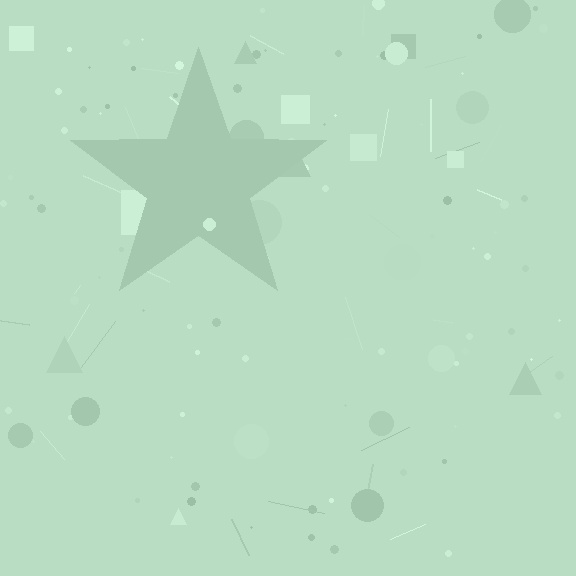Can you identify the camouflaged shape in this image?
The camouflaged shape is a star.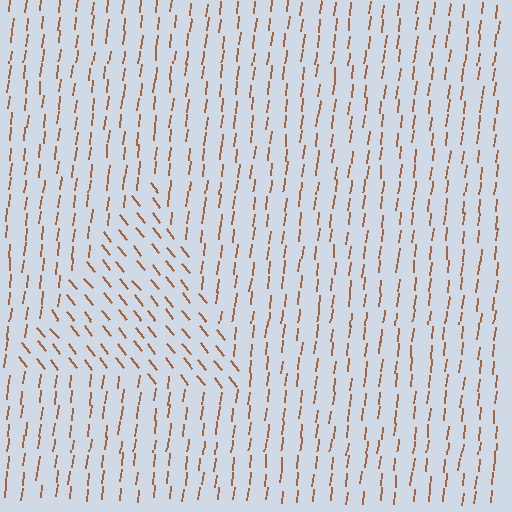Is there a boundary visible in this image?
Yes, there is a texture boundary formed by a change in line orientation.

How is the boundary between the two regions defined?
The boundary is defined purely by a change in line orientation (approximately 45 degrees difference). All lines are the same color and thickness.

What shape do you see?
I see a triangle.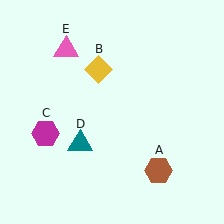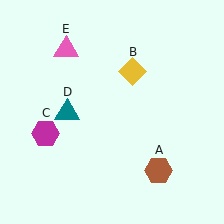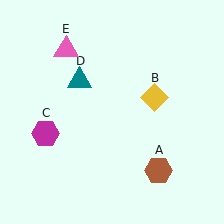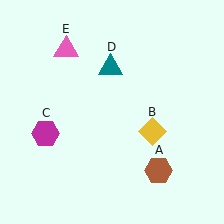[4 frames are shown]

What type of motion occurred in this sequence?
The yellow diamond (object B), teal triangle (object D) rotated clockwise around the center of the scene.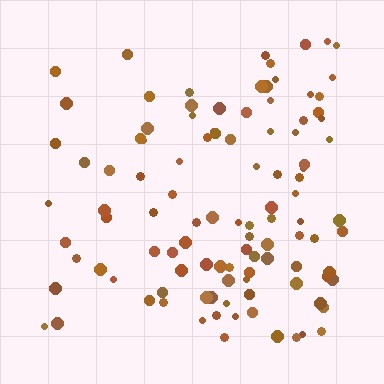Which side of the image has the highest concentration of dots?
The right.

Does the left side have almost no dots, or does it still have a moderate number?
Still a moderate number, just noticeably fewer than the right.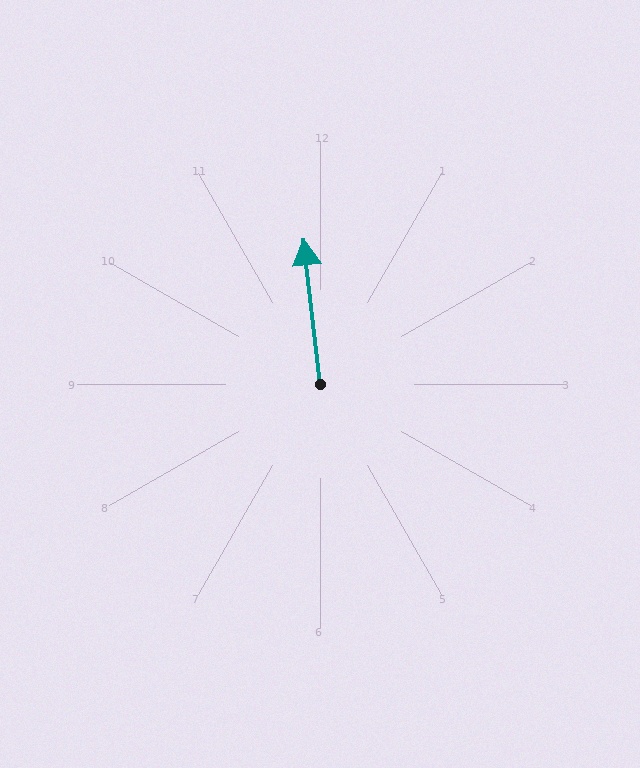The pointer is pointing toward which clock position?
Roughly 12 o'clock.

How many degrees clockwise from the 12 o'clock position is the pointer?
Approximately 354 degrees.